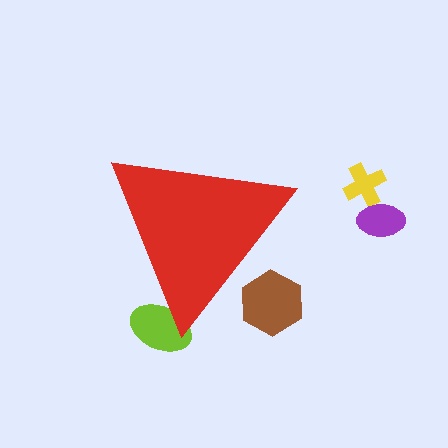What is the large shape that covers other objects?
A red triangle.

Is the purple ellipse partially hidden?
No, the purple ellipse is fully visible.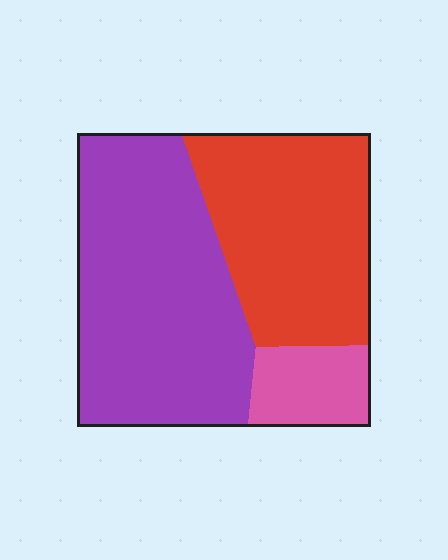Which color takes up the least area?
Pink, at roughly 10%.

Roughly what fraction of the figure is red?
Red takes up between a third and a half of the figure.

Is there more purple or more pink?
Purple.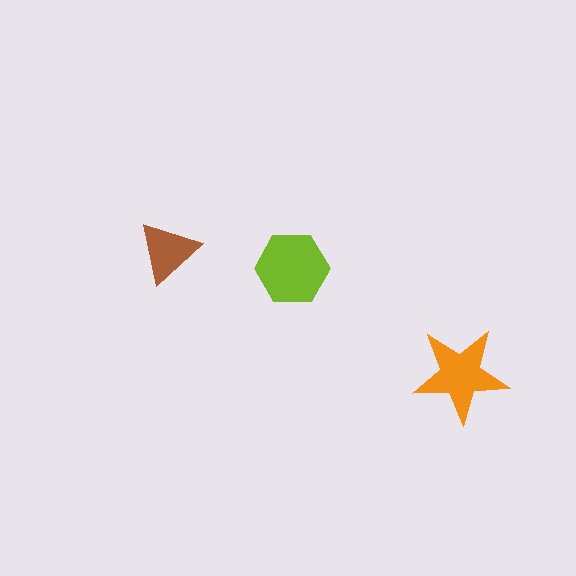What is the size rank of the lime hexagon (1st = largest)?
1st.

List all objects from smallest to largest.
The brown triangle, the orange star, the lime hexagon.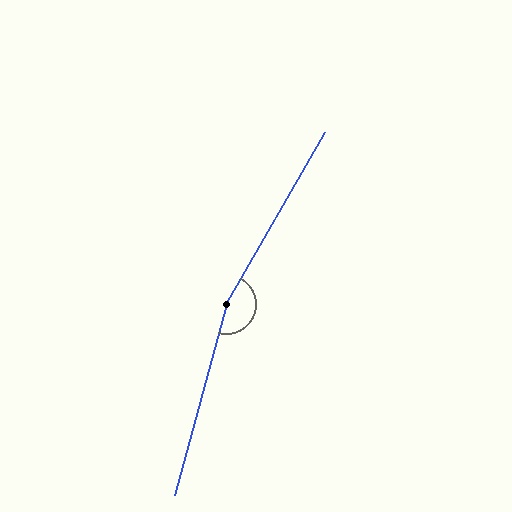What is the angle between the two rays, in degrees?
Approximately 165 degrees.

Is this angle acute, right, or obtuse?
It is obtuse.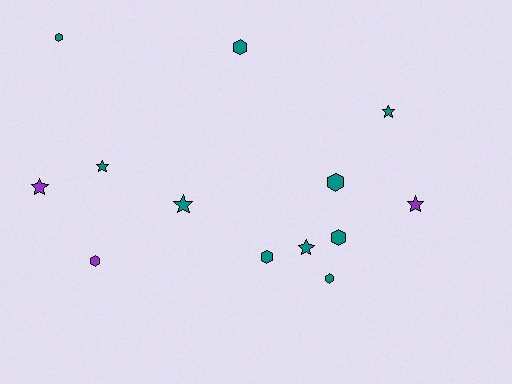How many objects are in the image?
There are 13 objects.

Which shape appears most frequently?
Hexagon, with 7 objects.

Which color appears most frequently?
Teal, with 10 objects.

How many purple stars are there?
There are 2 purple stars.